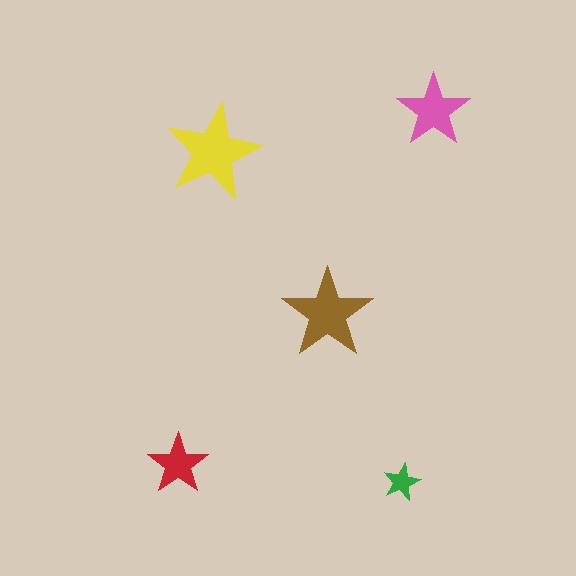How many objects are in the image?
There are 5 objects in the image.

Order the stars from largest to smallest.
the yellow one, the brown one, the pink one, the red one, the green one.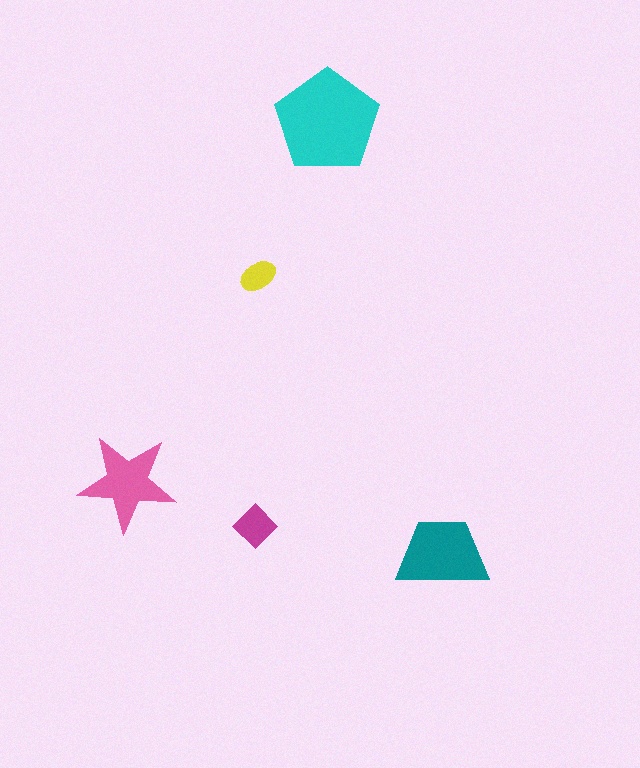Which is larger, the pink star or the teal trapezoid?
The teal trapezoid.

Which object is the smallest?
The yellow ellipse.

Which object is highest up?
The cyan pentagon is topmost.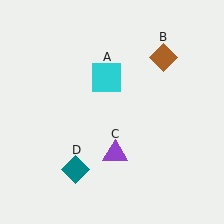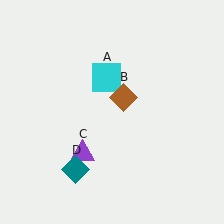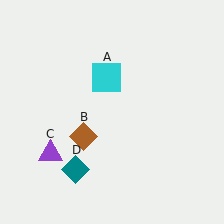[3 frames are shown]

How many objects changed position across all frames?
2 objects changed position: brown diamond (object B), purple triangle (object C).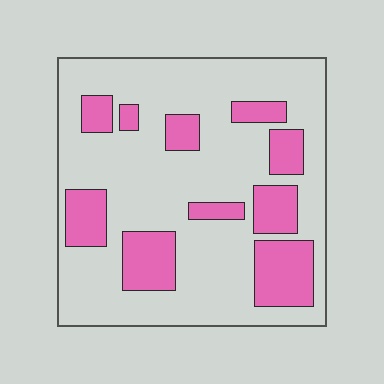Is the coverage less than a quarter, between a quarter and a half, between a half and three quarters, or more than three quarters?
Between a quarter and a half.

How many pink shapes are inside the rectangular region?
10.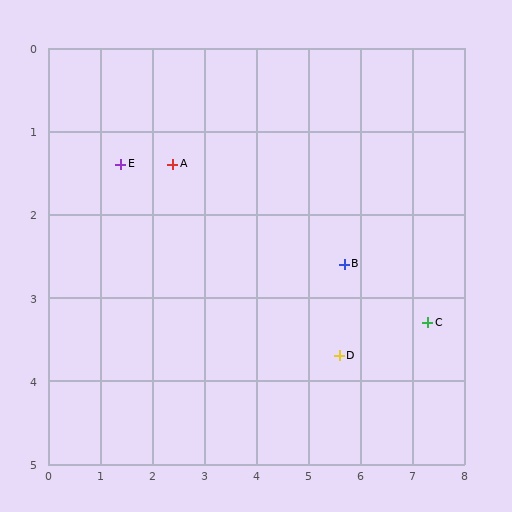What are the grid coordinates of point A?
Point A is at approximately (2.4, 1.4).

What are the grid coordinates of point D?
Point D is at approximately (5.6, 3.7).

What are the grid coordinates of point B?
Point B is at approximately (5.7, 2.6).